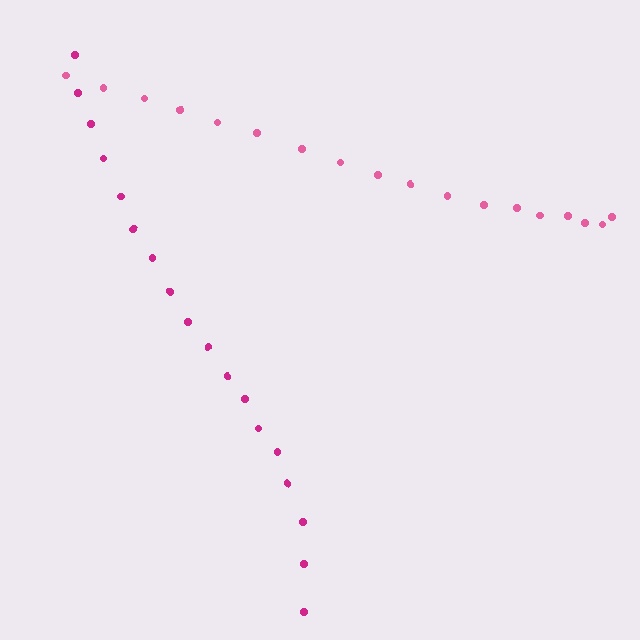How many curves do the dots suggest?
There are 2 distinct paths.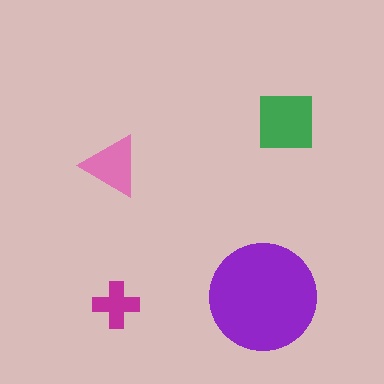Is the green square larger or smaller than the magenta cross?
Larger.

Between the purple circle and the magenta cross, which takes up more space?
The purple circle.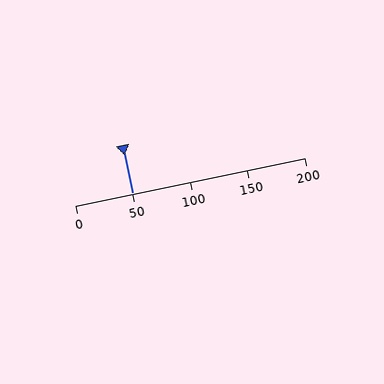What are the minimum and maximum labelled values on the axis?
The axis runs from 0 to 200.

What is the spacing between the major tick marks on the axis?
The major ticks are spaced 50 apart.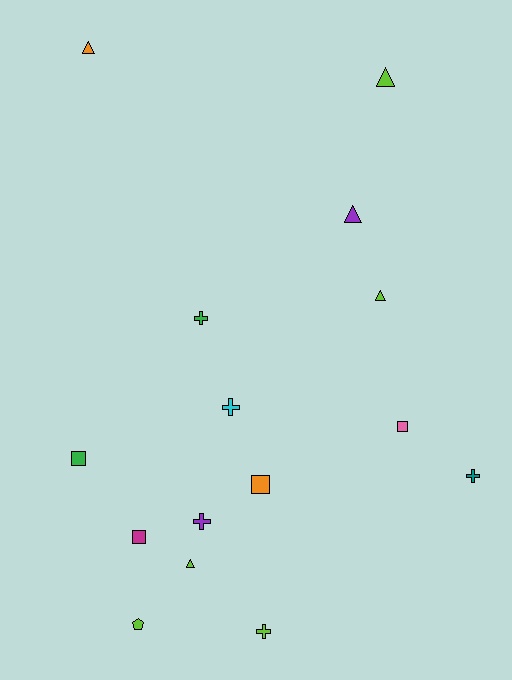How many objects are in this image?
There are 15 objects.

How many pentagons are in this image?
There is 1 pentagon.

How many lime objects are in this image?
There are 5 lime objects.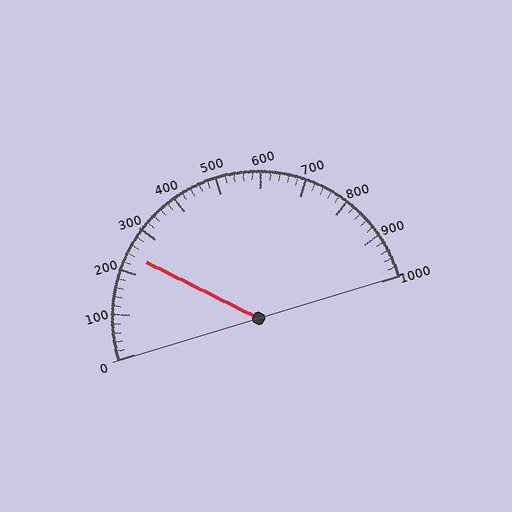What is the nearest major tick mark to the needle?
The nearest major tick mark is 200.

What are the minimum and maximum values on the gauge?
The gauge ranges from 0 to 1000.